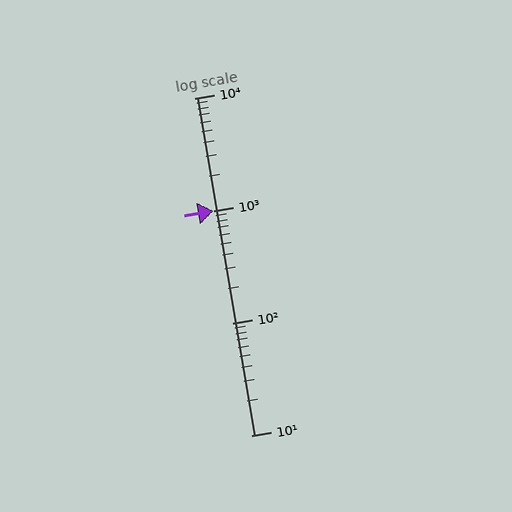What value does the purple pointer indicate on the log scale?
The pointer indicates approximately 1000.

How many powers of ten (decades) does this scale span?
The scale spans 3 decades, from 10 to 10000.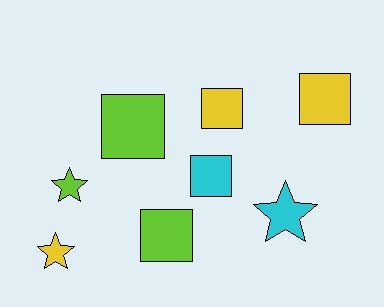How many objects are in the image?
There are 8 objects.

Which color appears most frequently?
Yellow, with 3 objects.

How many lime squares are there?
There are 2 lime squares.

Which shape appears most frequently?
Square, with 5 objects.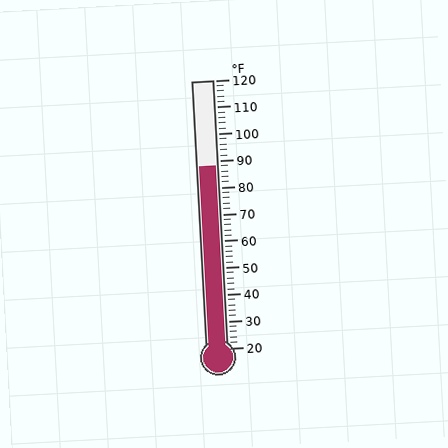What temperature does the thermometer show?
The thermometer shows approximately 88°F.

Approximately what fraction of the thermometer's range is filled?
The thermometer is filled to approximately 70% of its range.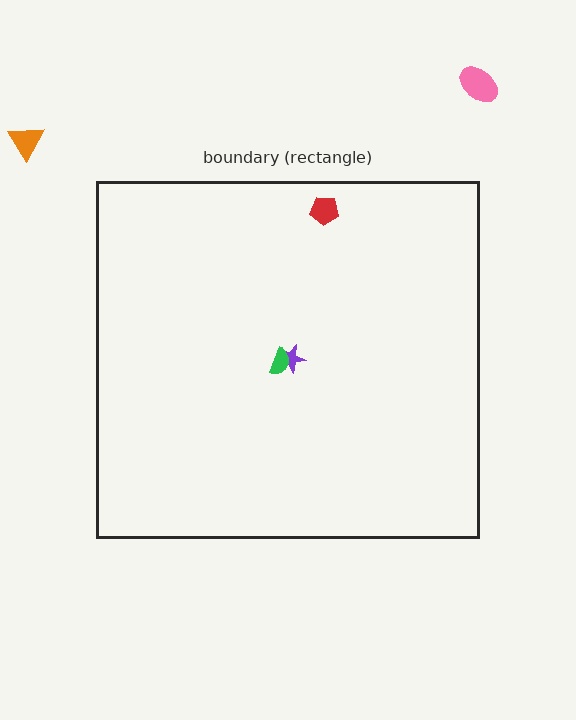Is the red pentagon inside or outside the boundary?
Inside.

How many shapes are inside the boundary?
3 inside, 2 outside.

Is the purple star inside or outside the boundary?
Inside.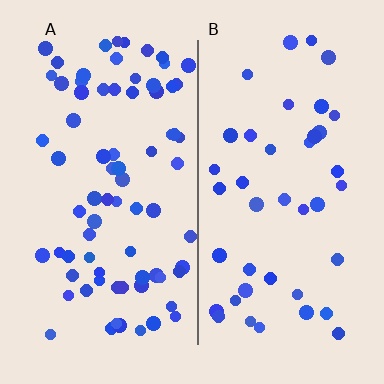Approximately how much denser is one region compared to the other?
Approximately 1.8× — region A over region B.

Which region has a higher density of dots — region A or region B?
A (the left).